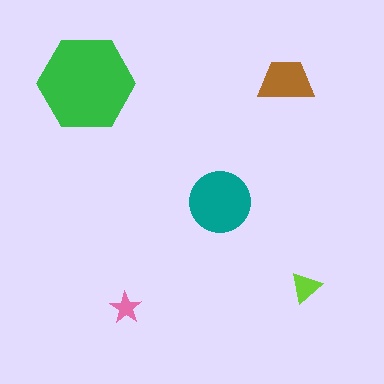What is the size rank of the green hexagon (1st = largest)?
1st.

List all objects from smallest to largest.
The pink star, the lime triangle, the brown trapezoid, the teal circle, the green hexagon.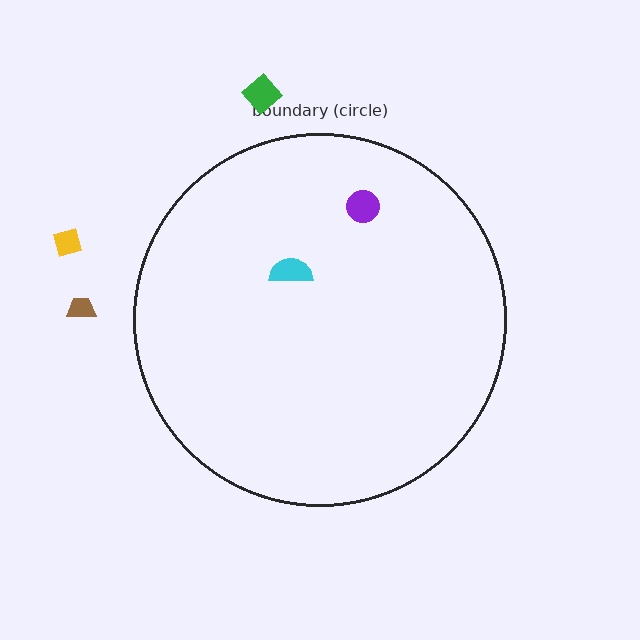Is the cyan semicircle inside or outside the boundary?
Inside.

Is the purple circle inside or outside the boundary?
Inside.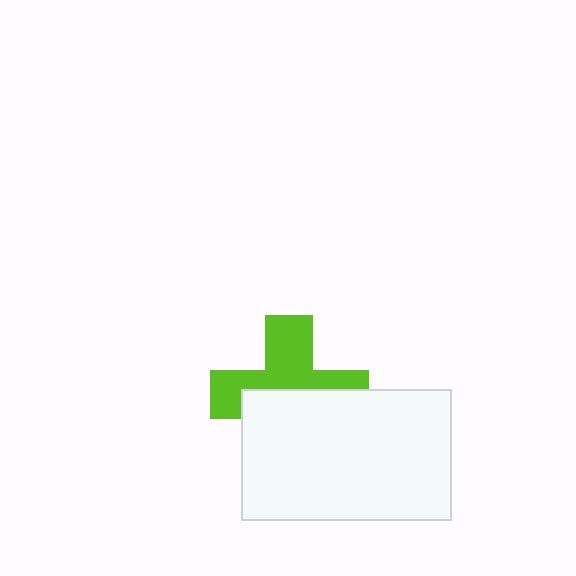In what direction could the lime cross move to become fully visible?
The lime cross could move up. That would shift it out from behind the white rectangle entirely.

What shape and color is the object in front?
The object in front is a white rectangle.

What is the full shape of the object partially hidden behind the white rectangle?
The partially hidden object is a lime cross.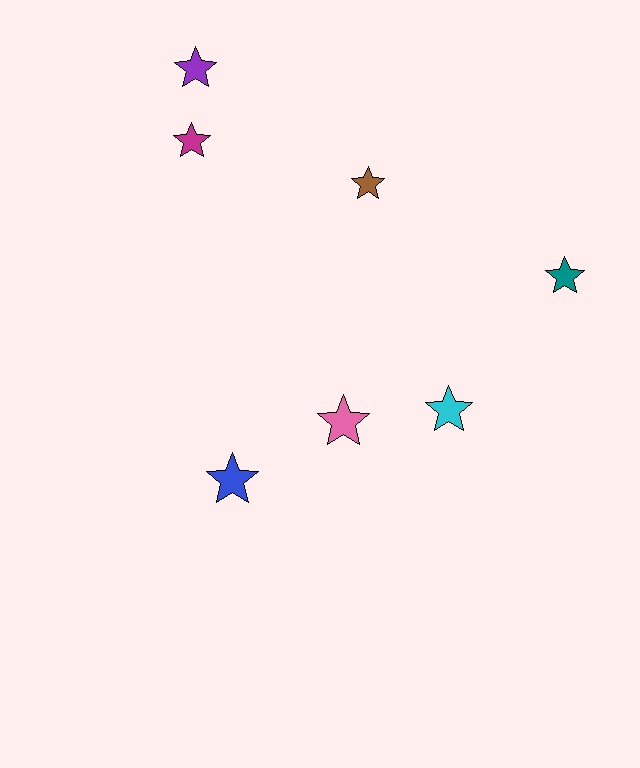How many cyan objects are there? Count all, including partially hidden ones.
There is 1 cyan object.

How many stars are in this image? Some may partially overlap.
There are 7 stars.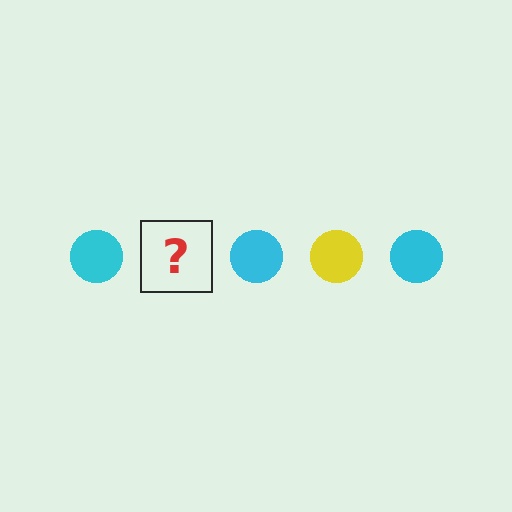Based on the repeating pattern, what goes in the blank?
The blank should be a yellow circle.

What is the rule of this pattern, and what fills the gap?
The rule is that the pattern cycles through cyan, yellow circles. The gap should be filled with a yellow circle.